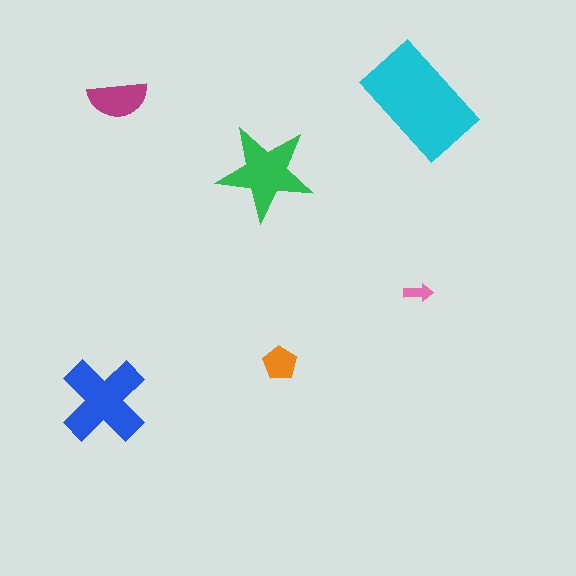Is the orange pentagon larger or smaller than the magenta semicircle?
Smaller.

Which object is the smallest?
The pink arrow.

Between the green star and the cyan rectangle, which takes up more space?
The cyan rectangle.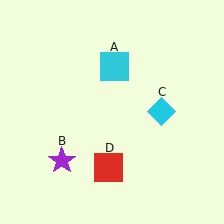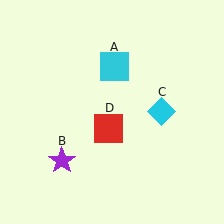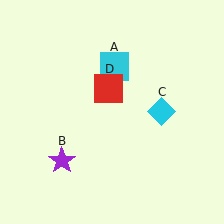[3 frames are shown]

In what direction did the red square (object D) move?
The red square (object D) moved up.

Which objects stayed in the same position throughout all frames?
Cyan square (object A) and purple star (object B) and cyan diamond (object C) remained stationary.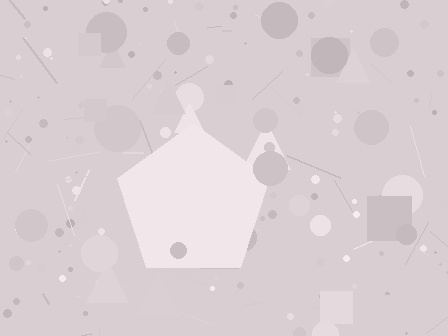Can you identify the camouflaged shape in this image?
The camouflaged shape is a pentagon.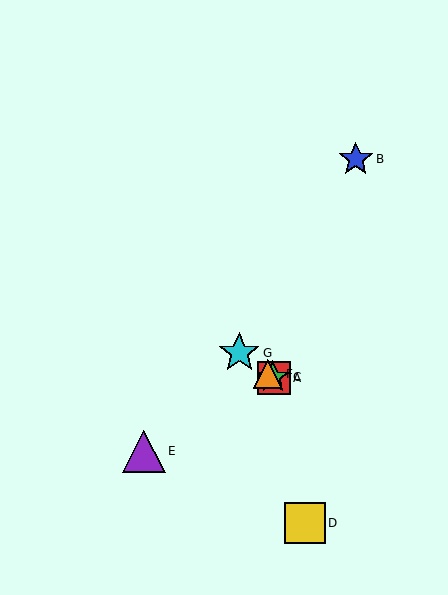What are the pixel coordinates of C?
Object C is at (273, 377).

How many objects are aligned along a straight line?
4 objects (A, C, F, G) are aligned along a straight line.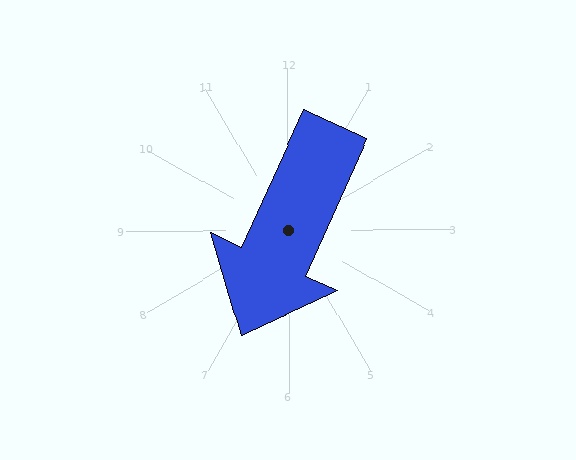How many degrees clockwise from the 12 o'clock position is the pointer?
Approximately 204 degrees.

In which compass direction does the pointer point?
Southwest.